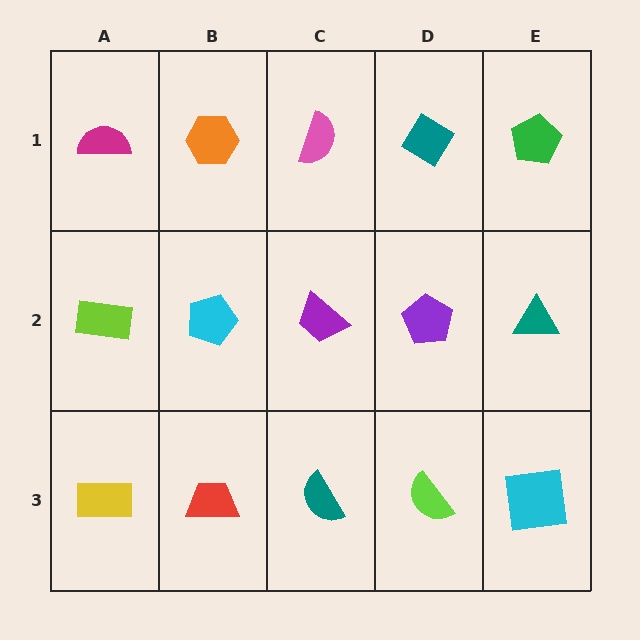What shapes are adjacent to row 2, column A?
A magenta semicircle (row 1, column A), a yellow rectangle (row 3, column A), a cyan pentagon (row 2, column B).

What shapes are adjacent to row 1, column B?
A cyan pentagon (row 2, column B), a magenta semicircle (row 1, column A), a pink semicircle (row 1, column C).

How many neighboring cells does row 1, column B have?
3.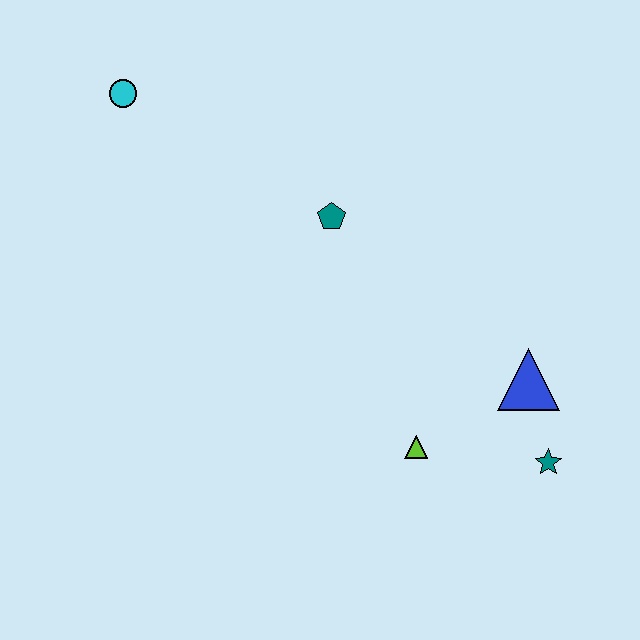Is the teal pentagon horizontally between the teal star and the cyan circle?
Yes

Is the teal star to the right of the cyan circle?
Yes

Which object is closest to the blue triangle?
The teal star is closest to the blue triangle.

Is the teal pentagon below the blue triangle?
No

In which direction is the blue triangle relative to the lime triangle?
The blue triangle is to the right of the lime triangle.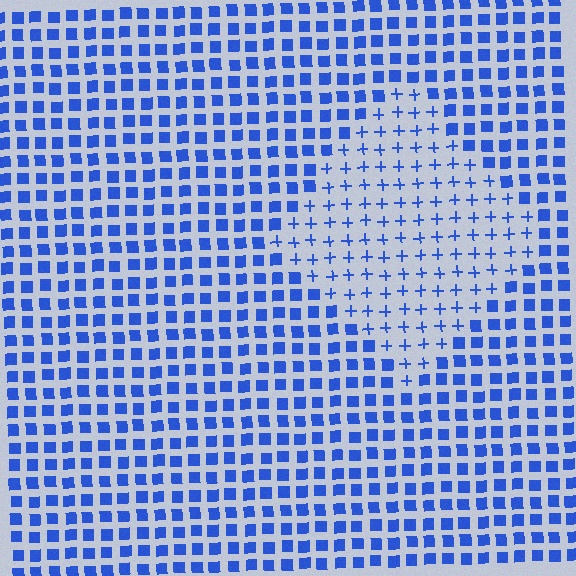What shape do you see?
I see a diamond.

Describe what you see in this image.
The image is filled with small blue elements arranged in a uniform grid. A diamond-shaped region contains plus signs, while the surrounding area contains squares. The boundary is defined purely by the change in element shape.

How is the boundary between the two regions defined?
The boundary is defined by a change in element shape: plus signs inside vs. squares outside. All elements share the same color and spacing.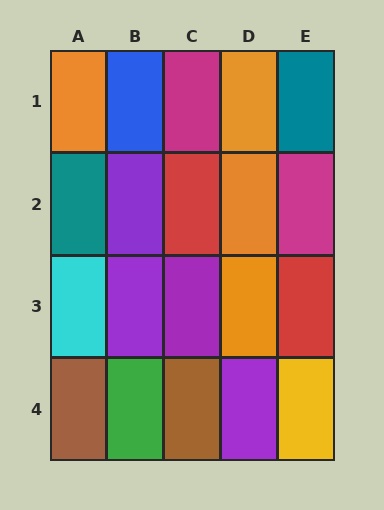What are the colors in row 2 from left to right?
Teal, purple, red, orange, magenta.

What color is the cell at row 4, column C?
Brown.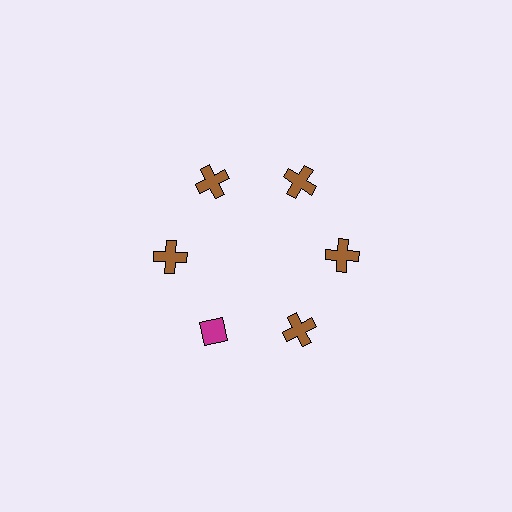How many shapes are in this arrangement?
There are 6 shapes arranged in a ring pattern.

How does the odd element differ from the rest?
It differs in both color (magenta instead of brown) and shape (diamond instead of cross).